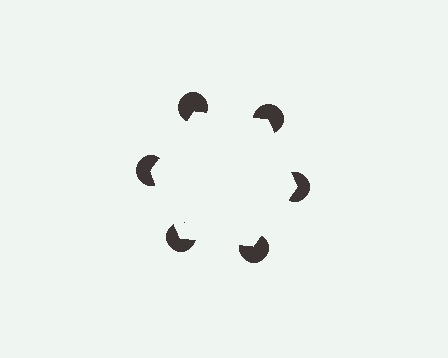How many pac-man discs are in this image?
There are 6 — one at each vertex of the illusory hexagon.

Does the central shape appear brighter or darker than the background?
It typically appears slightly brighter than the background, even though no actual brightness change is drawn.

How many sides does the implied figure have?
6 sides.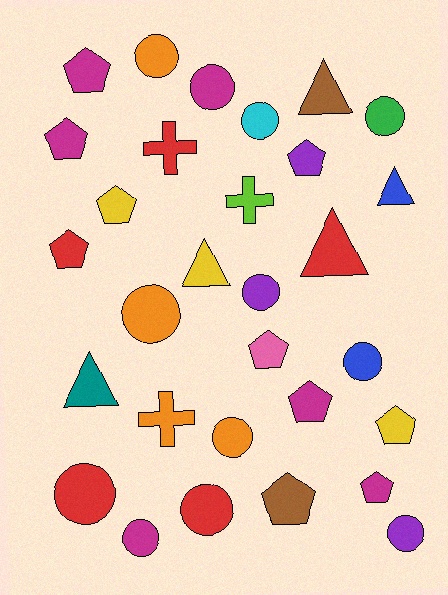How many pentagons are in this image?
There are 10 pentagons.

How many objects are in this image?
There are 30 objects.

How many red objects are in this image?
There are 5 red objects.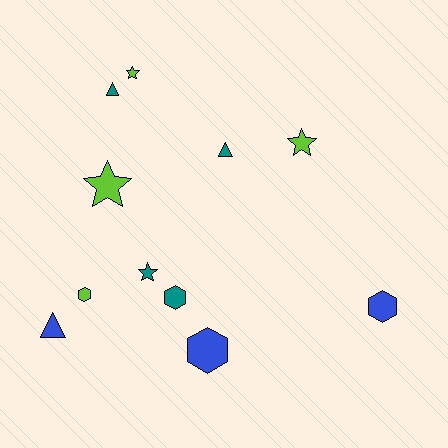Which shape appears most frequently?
Star, with 4 objects.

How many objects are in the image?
There are 11 objects.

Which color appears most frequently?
Teal, with 4 objects.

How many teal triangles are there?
There are 2 teal triangles.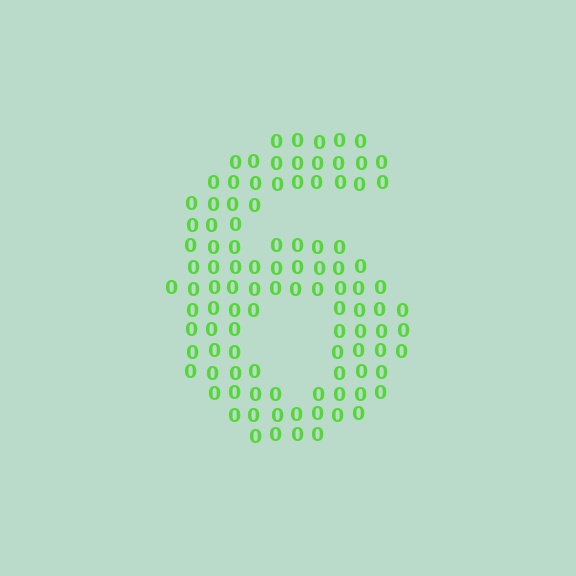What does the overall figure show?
The overall figure shows the digit 6.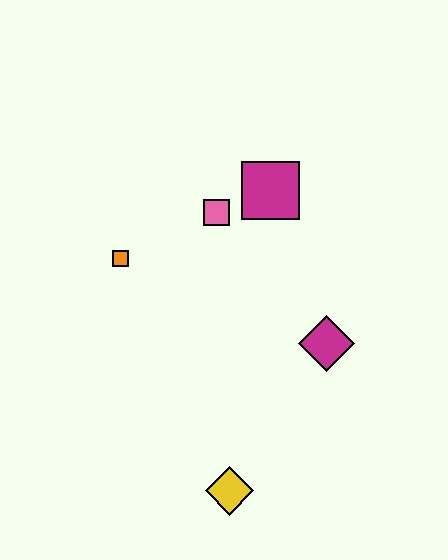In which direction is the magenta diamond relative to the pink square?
The magenta diamond is below the pink square.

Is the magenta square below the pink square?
No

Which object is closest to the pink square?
The magenta square is closest to the pink square.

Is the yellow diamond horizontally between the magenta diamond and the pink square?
Yes